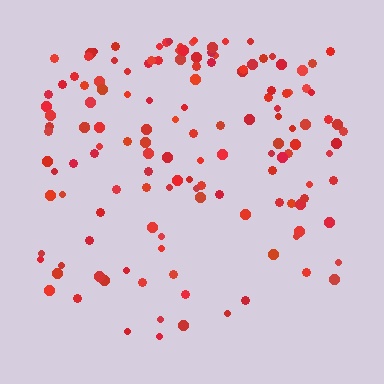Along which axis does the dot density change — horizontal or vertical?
Vertical.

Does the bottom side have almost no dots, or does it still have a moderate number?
Still a moderate number, just noticeably fewer than the top.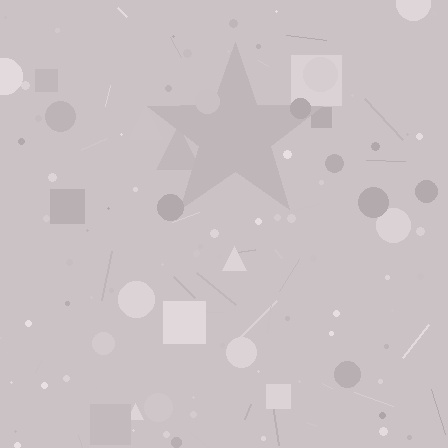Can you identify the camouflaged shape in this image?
The camouflaged shape is a star.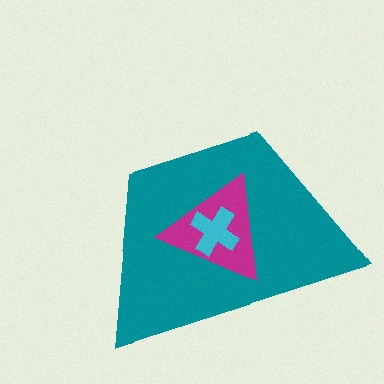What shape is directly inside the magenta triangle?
The cyan cross.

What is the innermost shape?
The cyan cross.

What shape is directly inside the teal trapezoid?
The magenta triangle.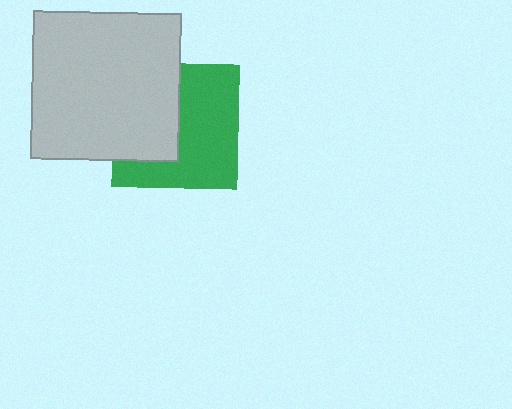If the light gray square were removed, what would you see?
You would see the complete green square.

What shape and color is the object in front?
The object in front is a light gray square.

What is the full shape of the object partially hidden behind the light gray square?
The partially hidden object is a green square.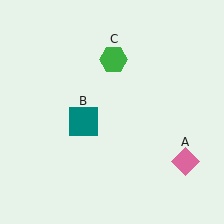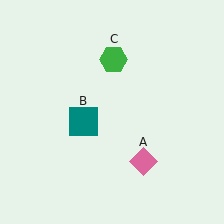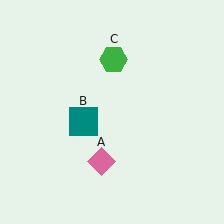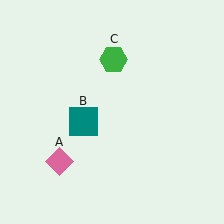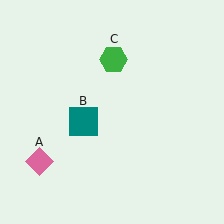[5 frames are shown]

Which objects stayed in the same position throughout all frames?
Teal square (object B) and green hexagon (object C) remained stationary.